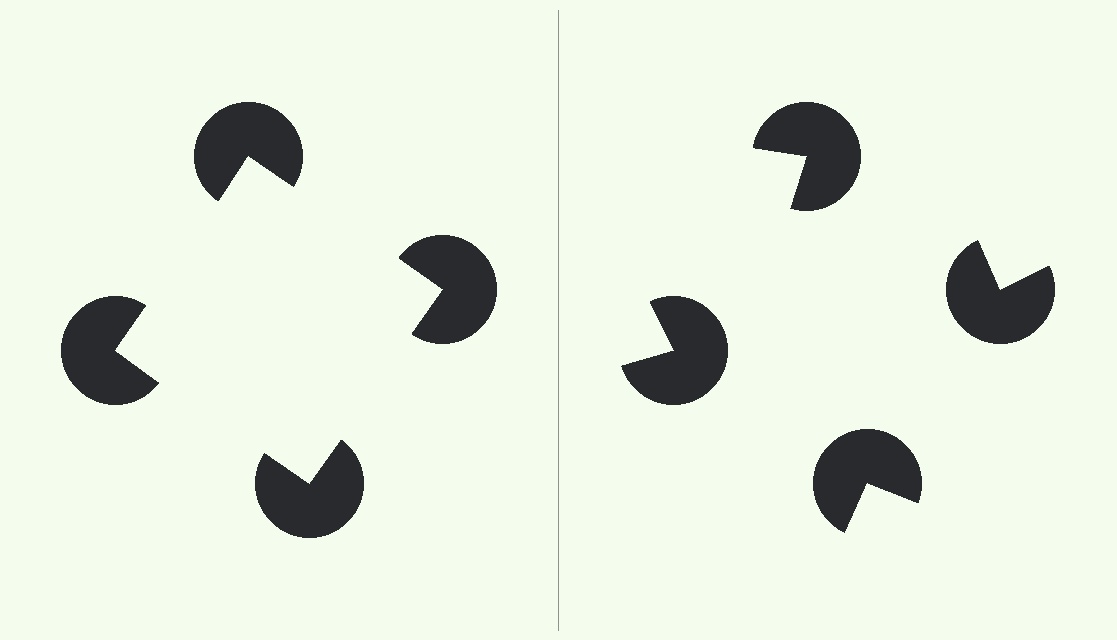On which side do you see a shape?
An illusory square appears on the left side. On the right side the wedge cuts are rotated, so no coherent shape forms.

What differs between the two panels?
The pac-man discs are positioned identically on both sides; only the wedge orientations differ. On the left they align to a square; on the right they are misaligned.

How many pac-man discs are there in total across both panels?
8 — 4 on each side.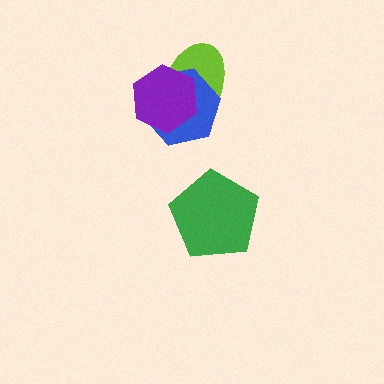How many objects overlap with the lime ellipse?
2 objects overlap with the lime ellipse.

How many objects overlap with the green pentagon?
0 objects overlap with the green pentagon.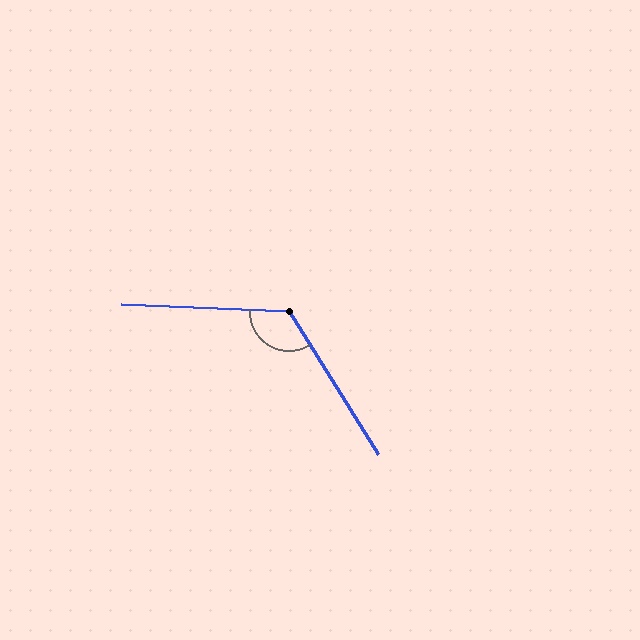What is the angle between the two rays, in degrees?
Approximately 125 degrees.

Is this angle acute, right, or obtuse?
It is obtuse.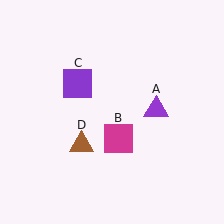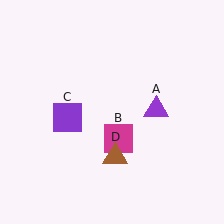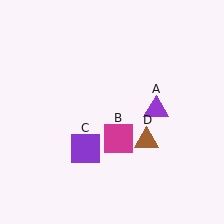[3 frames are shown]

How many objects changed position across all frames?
2 objects changed position: purple square (object C), brown triangle (object D).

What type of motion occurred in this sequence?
The purple square (object C), brown triangle (object D) rotated counterclockwise around the center of the scene.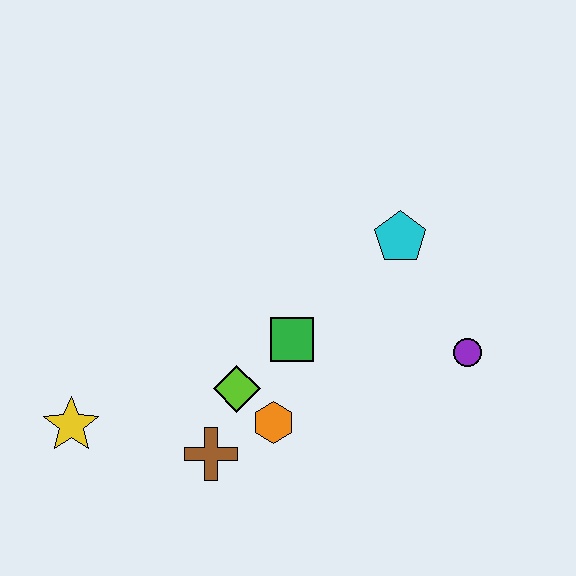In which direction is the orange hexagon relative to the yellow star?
The orange hexagon is to the right of the yellow star.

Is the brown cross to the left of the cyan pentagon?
Yes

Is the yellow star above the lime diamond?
No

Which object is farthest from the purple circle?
The yellow star is farthest from the purple circle.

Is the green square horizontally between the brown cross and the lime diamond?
No